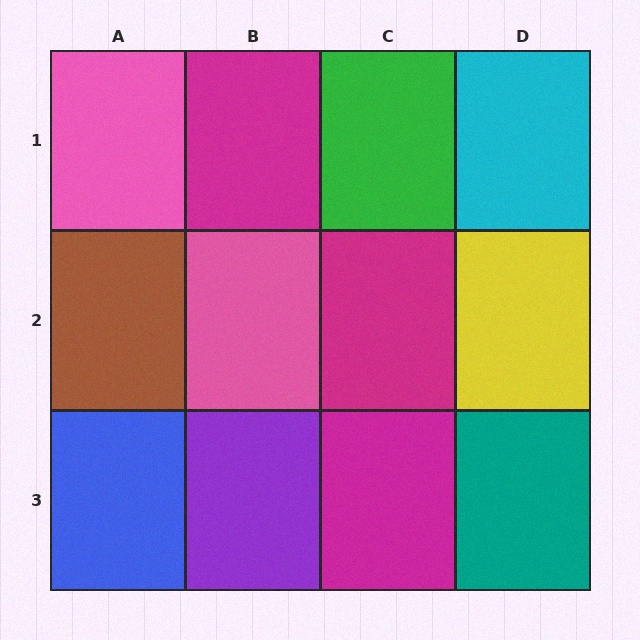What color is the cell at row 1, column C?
Green.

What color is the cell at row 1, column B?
Magenta.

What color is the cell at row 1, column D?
Cyan.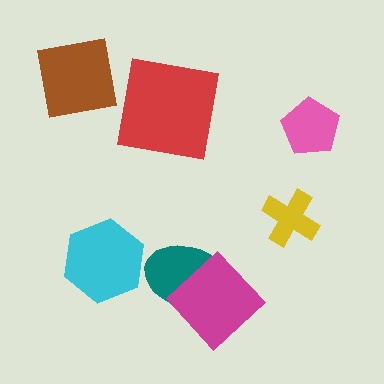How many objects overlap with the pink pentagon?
0 objects overlap with the pink pentagon.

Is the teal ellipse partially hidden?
Yes, it is partially covered by another shape.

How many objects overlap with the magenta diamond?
1 object overlaps with the magenta diamond.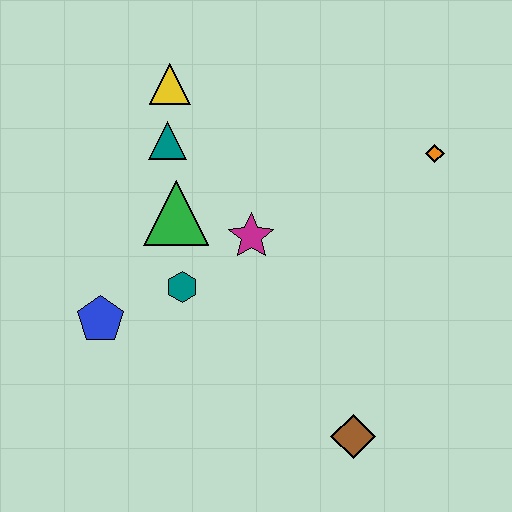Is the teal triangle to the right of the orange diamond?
No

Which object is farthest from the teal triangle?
The brown diamond is farthest from the teal triangle.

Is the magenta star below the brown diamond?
No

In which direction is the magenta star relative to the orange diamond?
The magenta star is to the left of the orange diamond.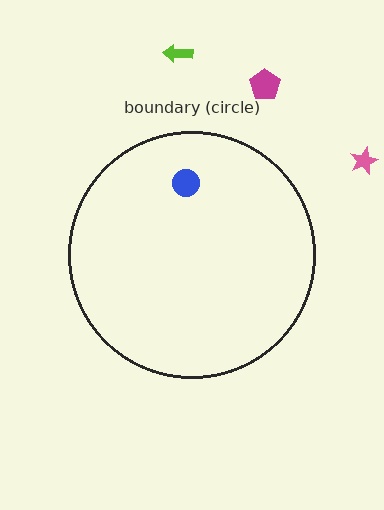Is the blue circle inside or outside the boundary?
Inside.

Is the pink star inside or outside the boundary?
Outside.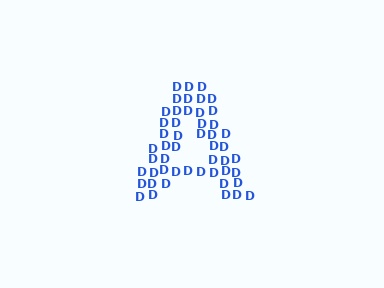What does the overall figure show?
The overall figure shows the letter A.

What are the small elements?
The small elements are letter D's.